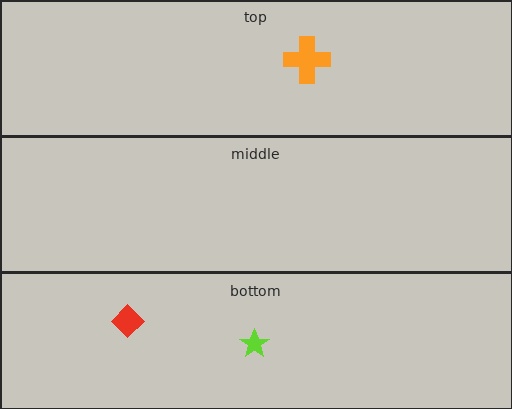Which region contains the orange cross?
The top region.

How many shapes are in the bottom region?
2.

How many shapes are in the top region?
1.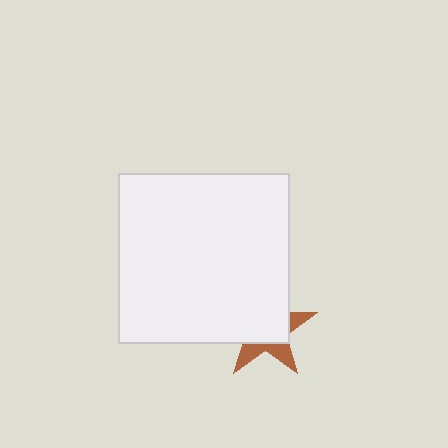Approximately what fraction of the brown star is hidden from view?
Roughly 64% of the brown star is hidden behind the white square.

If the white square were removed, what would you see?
You would see the complete brown star.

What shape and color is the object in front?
The object in front is a white square.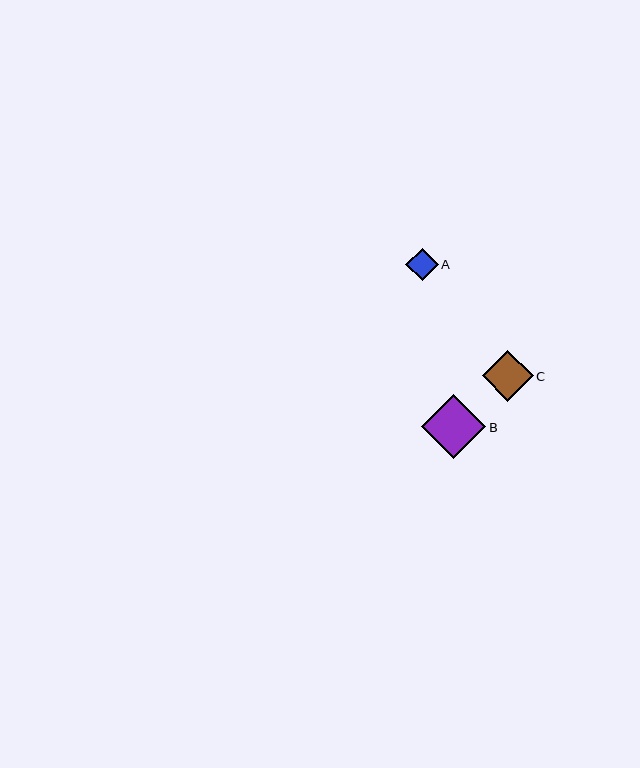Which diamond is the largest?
Diamond B is the largest with a size of approximately 64 pixels.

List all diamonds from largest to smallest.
From largest to smallest: B, C, A.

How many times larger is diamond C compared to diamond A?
Diamond C is approximately 1.6 times the size of diamond A.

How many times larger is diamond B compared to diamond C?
Diamond B is approximately 1.3 times the size of diamond C.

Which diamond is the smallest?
Diamond A is the smallest with a size of approximately 33 pixels.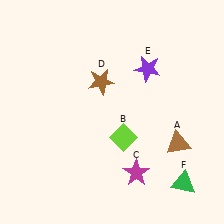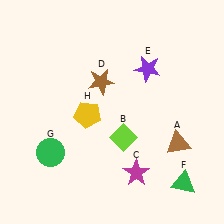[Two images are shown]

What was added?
A green circle (G), a yellow pentagon (H) were added in Image 2.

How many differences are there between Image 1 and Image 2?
There are 2 differences between the two images.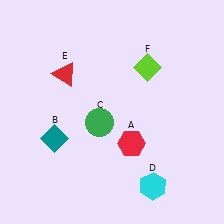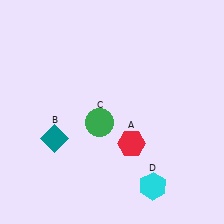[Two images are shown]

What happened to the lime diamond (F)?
The lime diamond (F) was removed in Image 2. It was in the top-right area of Image 1.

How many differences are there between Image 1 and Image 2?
There are 2 differences between the two images.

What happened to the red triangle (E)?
The red triangle (E) was removed in Image 2. It was in the top-left area of Image 1.